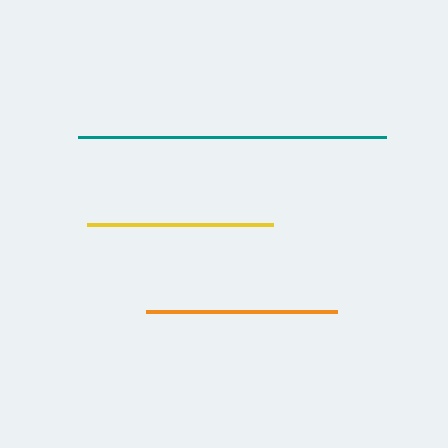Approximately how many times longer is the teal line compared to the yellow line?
The teal line is approximately 1.7 times the length of the yellow line.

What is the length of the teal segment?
The teal segment is approximately 308 pixels long.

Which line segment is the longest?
The teal line is the longest at approximately 308 pixels.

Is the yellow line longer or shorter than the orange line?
The orange line is longer than the yellow line.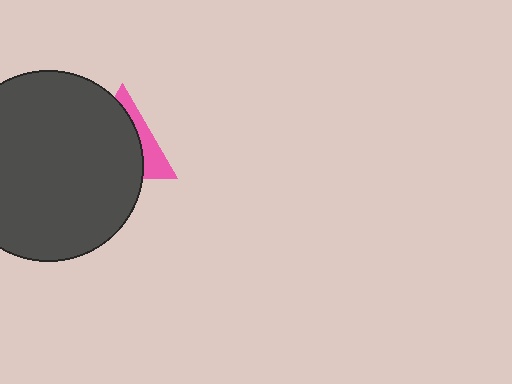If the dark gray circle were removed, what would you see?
You would see the complete pink triangle.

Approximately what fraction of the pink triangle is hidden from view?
Roughly 70% of the pink triangle is hidden behind the dark gray circle.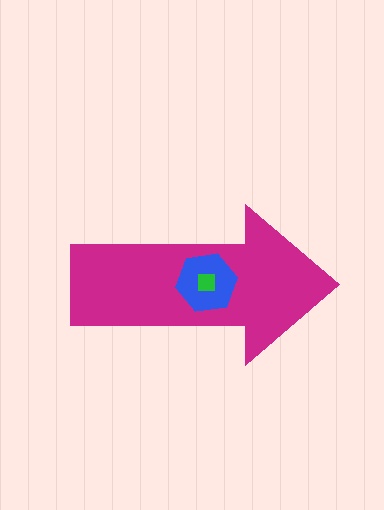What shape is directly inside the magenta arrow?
The blue hexagon.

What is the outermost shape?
The magenta arrow.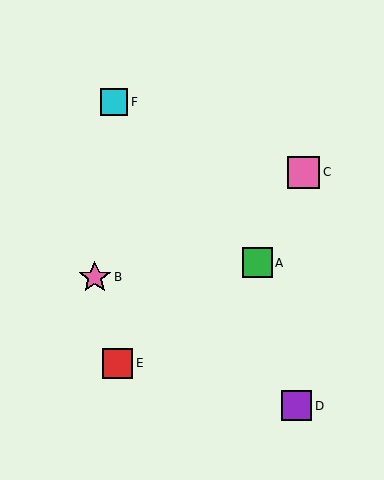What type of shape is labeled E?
Shape E is a red square.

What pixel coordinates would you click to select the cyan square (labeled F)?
Click at (114, 102) to select the cyan square F.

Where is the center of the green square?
The center of the green square is at (257, 263).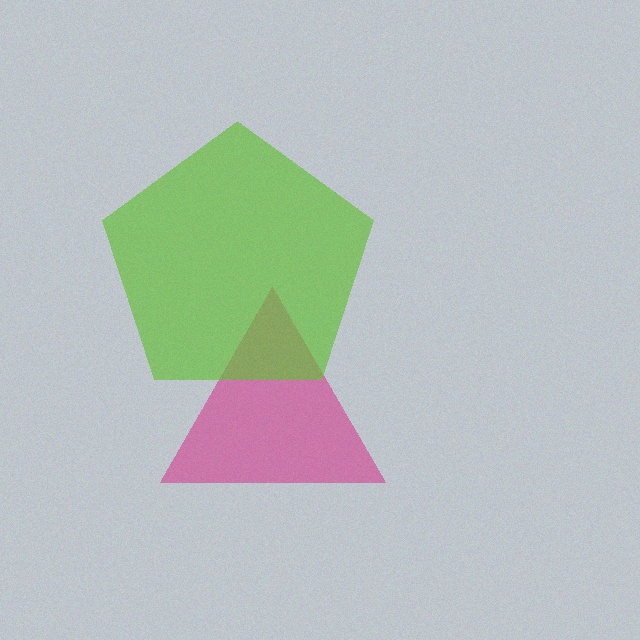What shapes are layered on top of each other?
The layered shapes are: a magenta triangle, a lime pentagon.